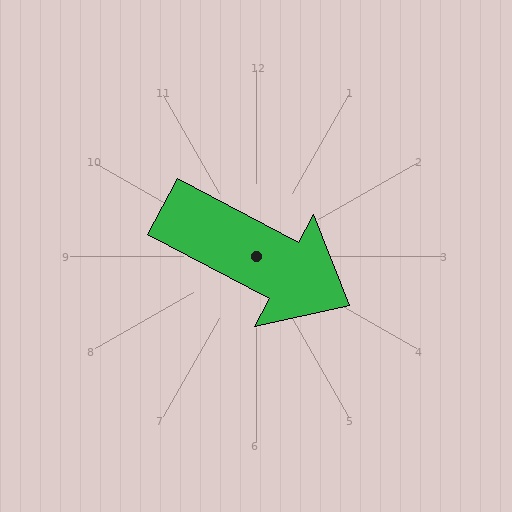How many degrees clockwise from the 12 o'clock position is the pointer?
Approximately 118 degrees.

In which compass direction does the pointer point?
Southeast.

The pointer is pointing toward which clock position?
Roughly 4 o'clock.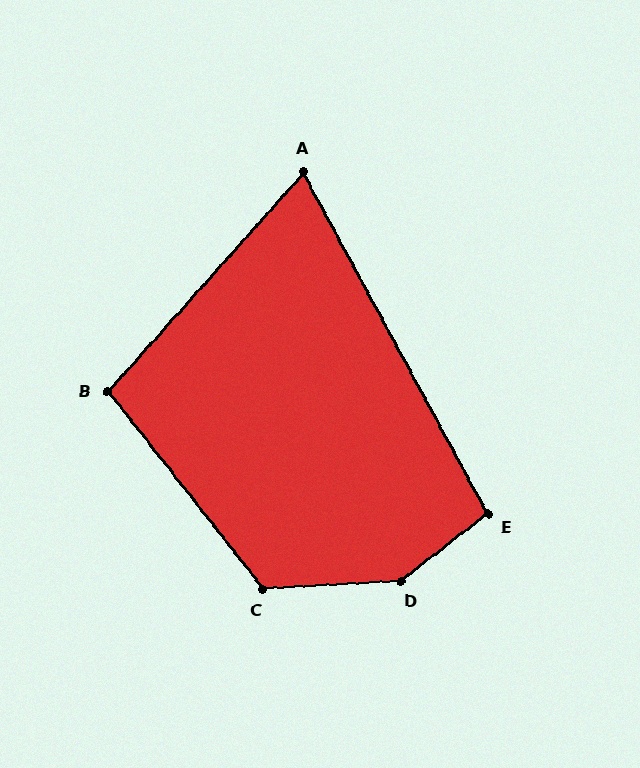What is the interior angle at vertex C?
Approximately 125 degrees (obtuse).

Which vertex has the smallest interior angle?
A, at approximately 70 degrees.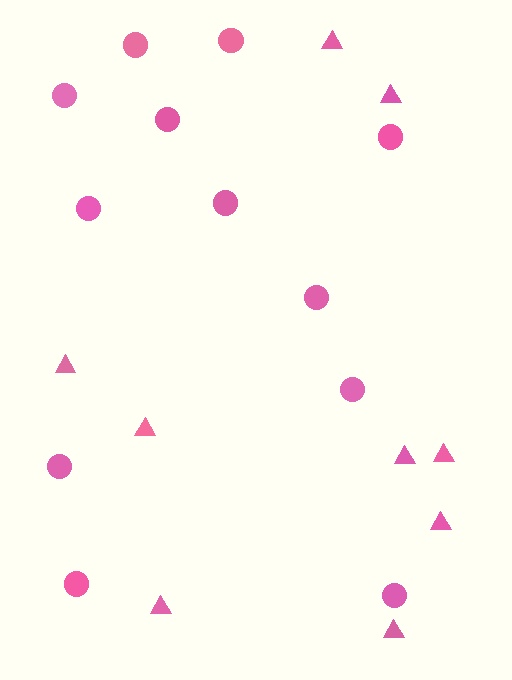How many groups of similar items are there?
There are 2 groups: one group of triangles (9) and one group of circles (12).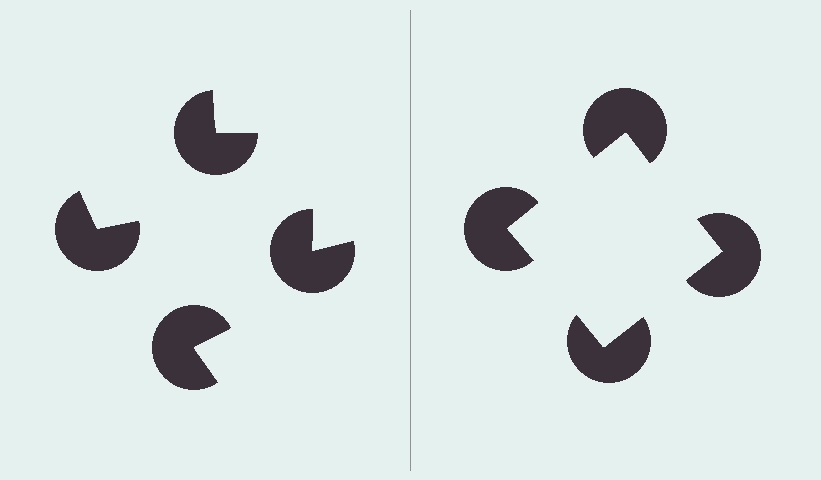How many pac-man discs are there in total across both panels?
8 — 4 on each side.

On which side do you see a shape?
An illusory square appears on the right side. On the left side the wedge cuts are rotated, so no coherent shape forms.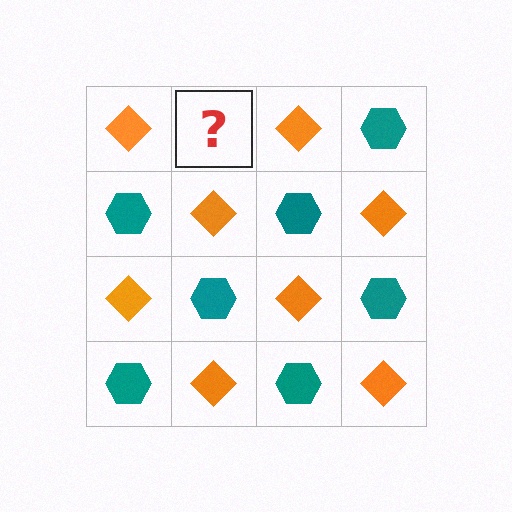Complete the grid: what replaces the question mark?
The question mark should be replaced with a teal hexagon.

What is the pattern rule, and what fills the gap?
The rule is that it alternates orange diamond and teal hexagon in a checkerboard pattern. The gap should be filled with a teal hexagon.